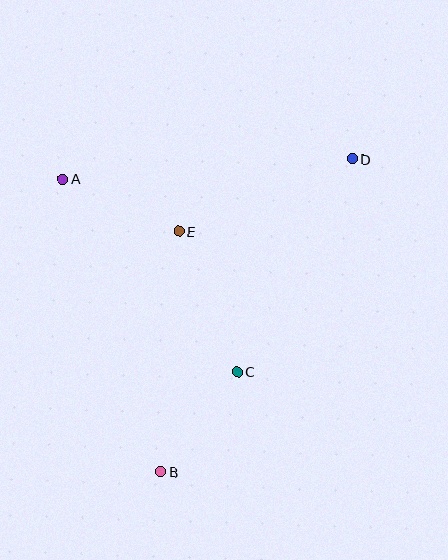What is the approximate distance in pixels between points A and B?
The distance between A and B is approximately 309 pixels.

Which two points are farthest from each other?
Points B and D are farthest from each other.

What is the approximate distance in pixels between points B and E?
The distance between B and E is approximately 241 pixels.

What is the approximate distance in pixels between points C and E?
The distance between C and E is approximately 152 pixels.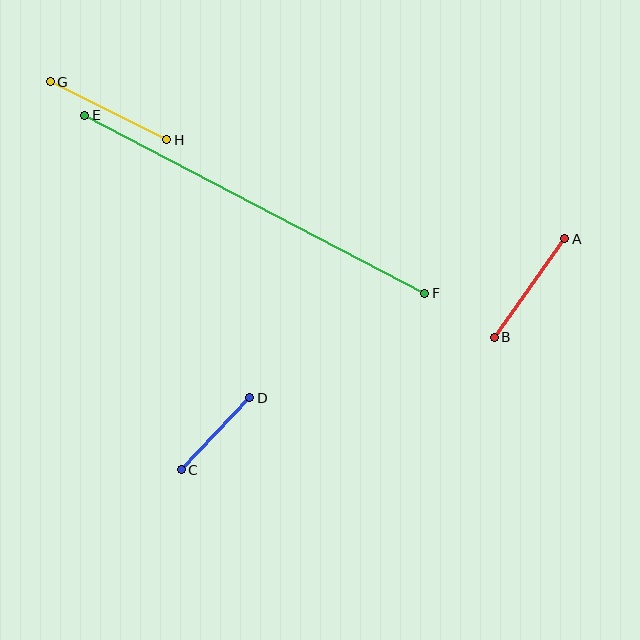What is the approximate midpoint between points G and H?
The midpoint is at approximately (108, 111) pixels.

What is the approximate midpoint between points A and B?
The midpoint is at approximately (530, 288) pixels.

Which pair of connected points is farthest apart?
Points E and F are farthest apart.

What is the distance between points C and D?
The distance is approximately 99 pixels.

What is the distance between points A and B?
The distance is approximately 121 pixels.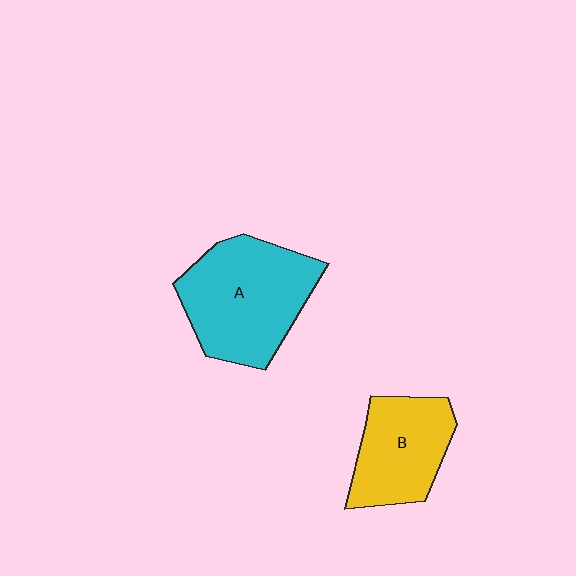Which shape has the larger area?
Shape A (cyan).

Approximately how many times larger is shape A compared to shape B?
Approximately 1.4 times.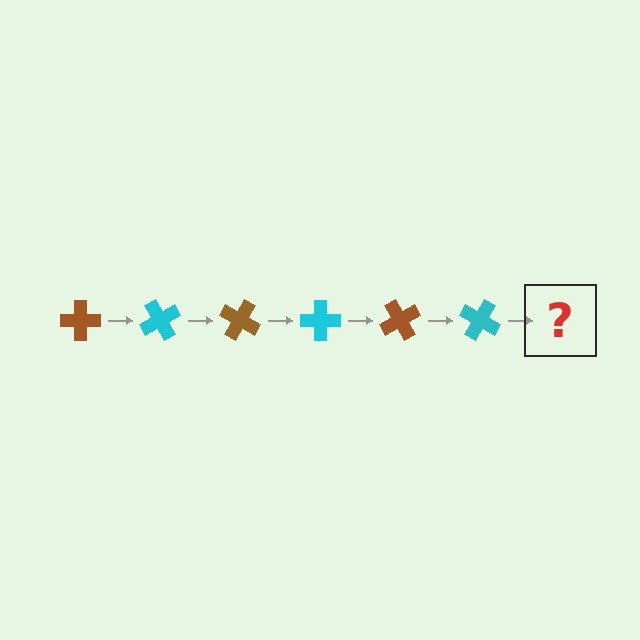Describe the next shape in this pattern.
It should be a brown cross, rotated 360 degrees from the start.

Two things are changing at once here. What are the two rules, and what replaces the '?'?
The two rules are that it rotates 60 degrees each step and the color cycles through brown and cyan. The '?' should be a brown cross, rotated 360 degrees from the start.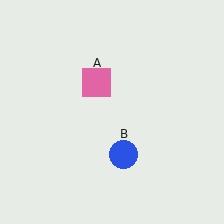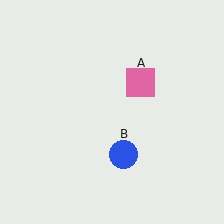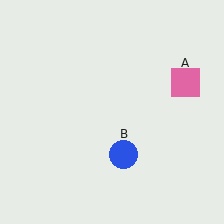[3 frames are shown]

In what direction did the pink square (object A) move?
The pink square (object A) moved right.